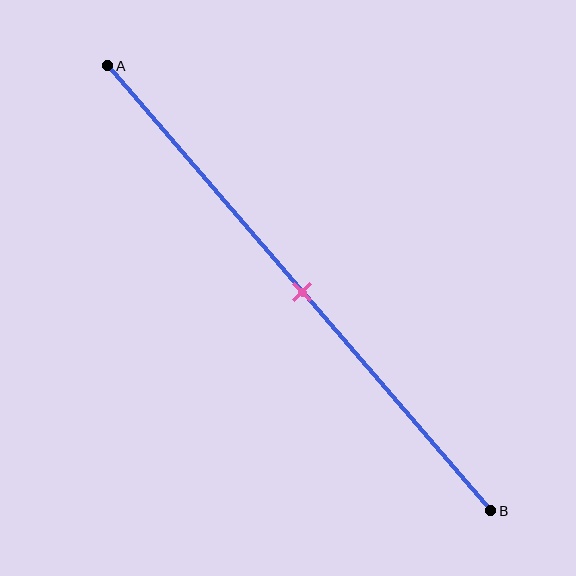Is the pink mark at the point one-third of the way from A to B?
No, the mark is at about 50% from A, not at the 33% one-third point.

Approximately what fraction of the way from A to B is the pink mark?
The pink mark is approximately 50% of the way from A to B.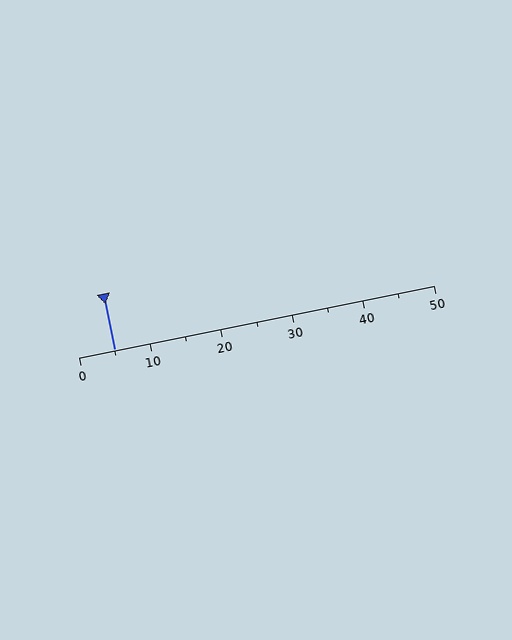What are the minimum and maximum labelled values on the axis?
The axis runs from 0 to 50.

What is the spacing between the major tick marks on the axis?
The major ticks are spaced 10 apart.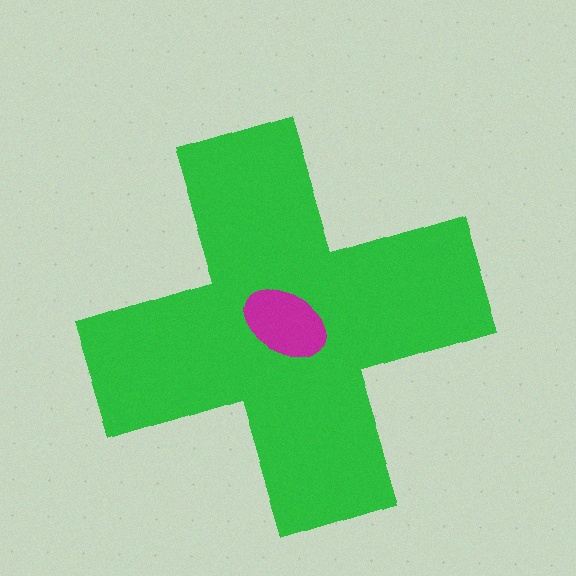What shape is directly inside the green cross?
The magenta ellipse.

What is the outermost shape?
The green cross.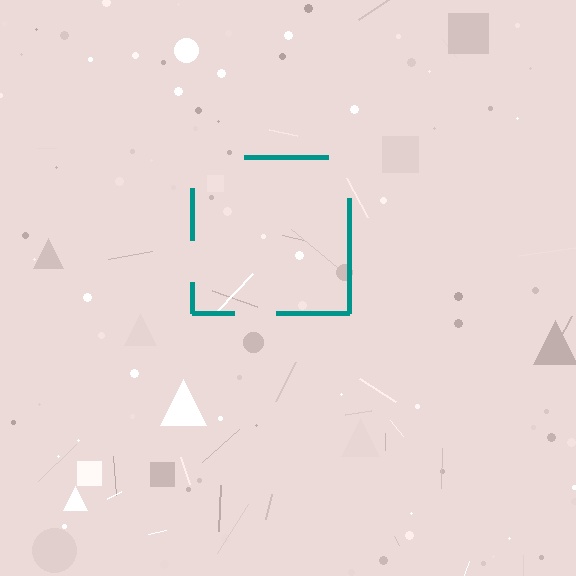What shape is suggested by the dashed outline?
The dashed outline suggests a square.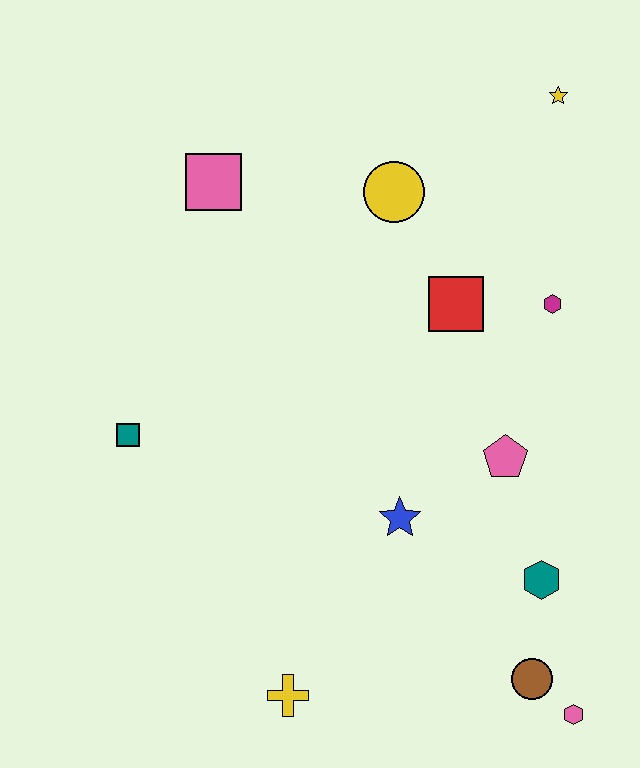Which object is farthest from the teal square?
The yellow star is farthest from the teal square.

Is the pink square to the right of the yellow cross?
No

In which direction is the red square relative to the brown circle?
The red square is above the brown circle.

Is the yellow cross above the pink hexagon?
Yes